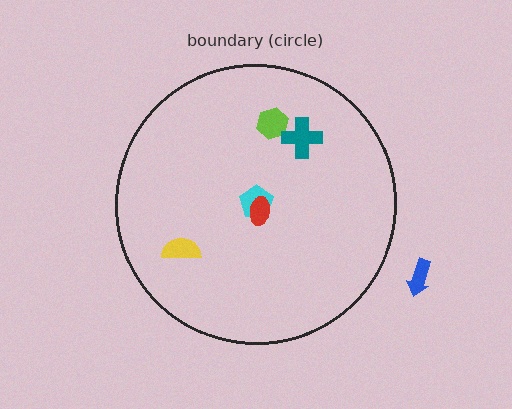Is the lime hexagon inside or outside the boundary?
Inside.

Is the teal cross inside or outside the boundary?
Inside.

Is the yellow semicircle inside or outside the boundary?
Inside.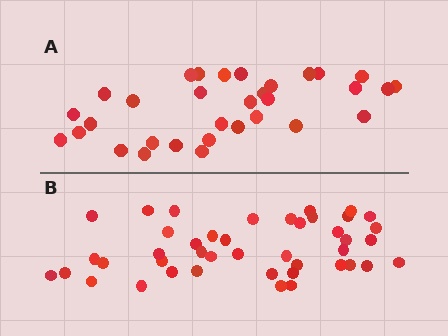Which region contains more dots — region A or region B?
Region B (the bottom region) has more dots.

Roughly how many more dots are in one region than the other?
Region B has roughly 12 or so more dots than region A.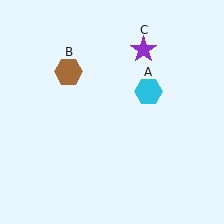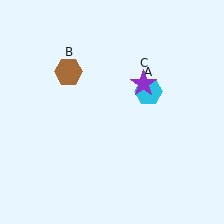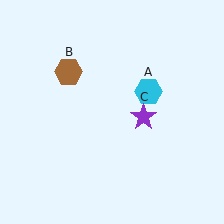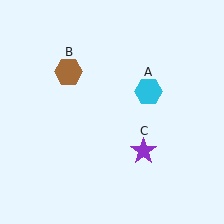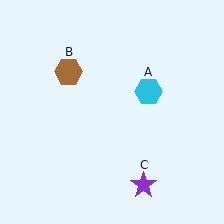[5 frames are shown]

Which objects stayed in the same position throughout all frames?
Cyan hexagon (object A) and brown hexagon (object B) remained stationary.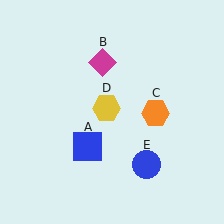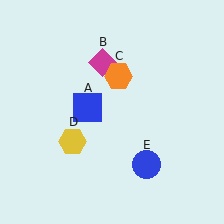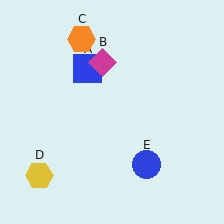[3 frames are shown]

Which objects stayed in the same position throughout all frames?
Magenta diamond (object B) and blue circle (object E) remained stationary.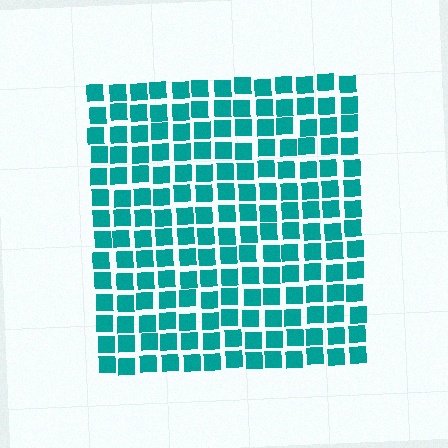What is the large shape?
The large shape is a square.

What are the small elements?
The small elements are squares.